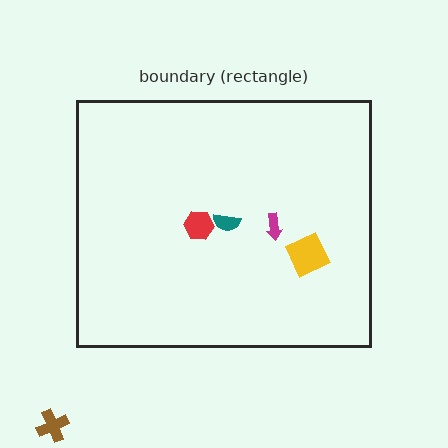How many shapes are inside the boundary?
4 inside, 1 outside.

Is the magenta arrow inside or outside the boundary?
Inside.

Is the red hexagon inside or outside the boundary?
Inside.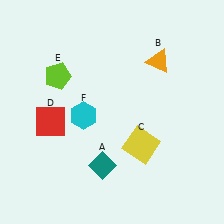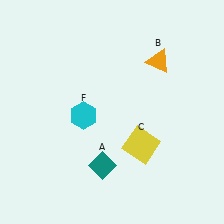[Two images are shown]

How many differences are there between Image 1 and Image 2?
There are 2 differences between the two images.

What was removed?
The lime pentagon (E), the red square (D) were removed in Image 2.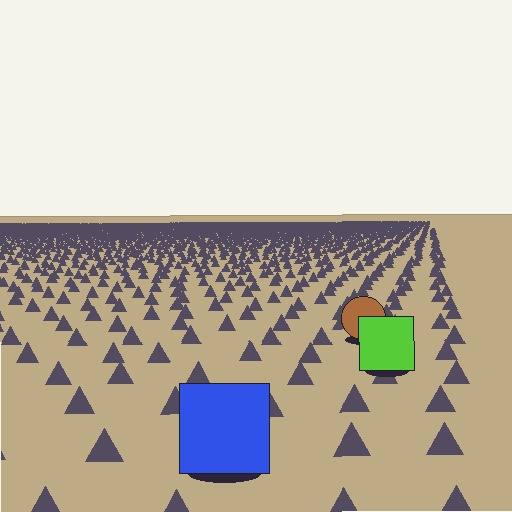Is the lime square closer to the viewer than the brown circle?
Yes. The lime square is closer — you can tell from the texture gradient: the ground texture is coarser near it.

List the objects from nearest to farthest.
From nearest to farthest: the blue square, the lime square, the brown circle.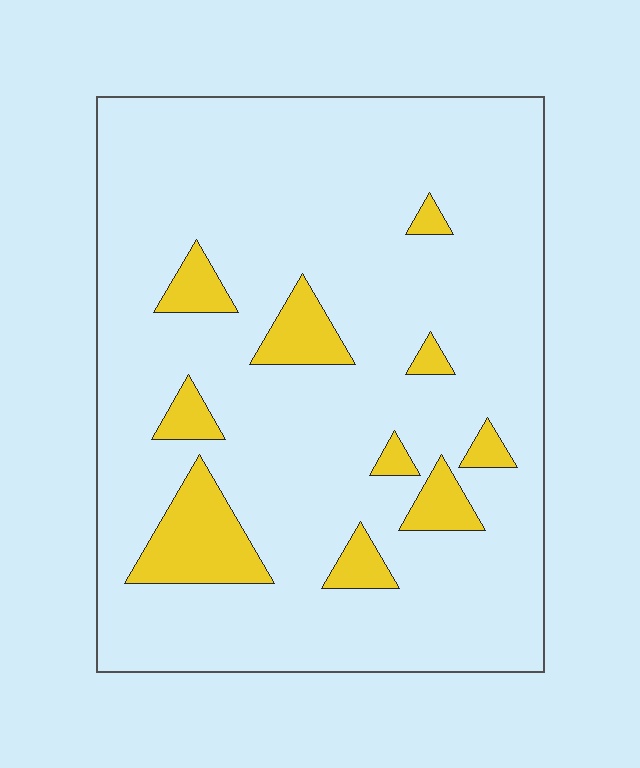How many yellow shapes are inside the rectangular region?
10.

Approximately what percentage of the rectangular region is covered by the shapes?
Approximately 10%.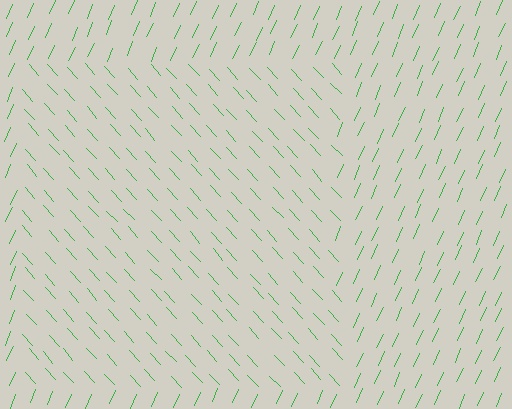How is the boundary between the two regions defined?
The boundary is defined purely by a change in line orientation (approximately 66 degrees difference). All lines are the same color and thickness.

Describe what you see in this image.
The image is filled with small green line segments. A rectangle region in the image has lines oriented differently from the surrounding lines, creating a visible texture boundary.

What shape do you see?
I see a rectangle.